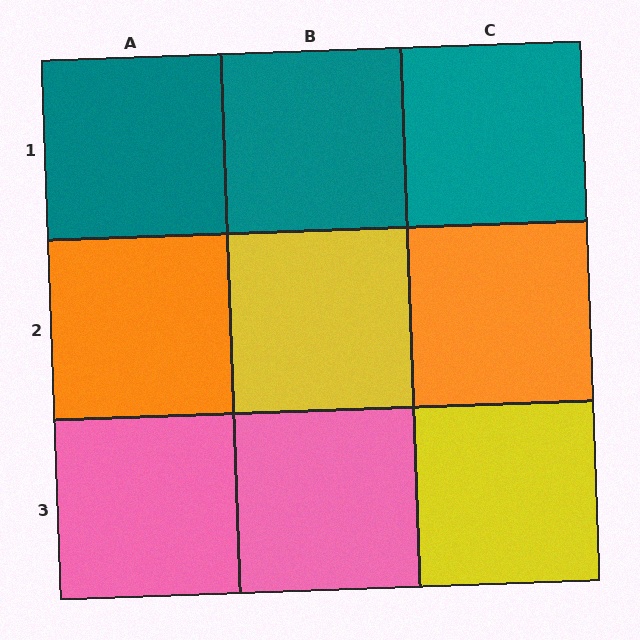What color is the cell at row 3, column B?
Pink.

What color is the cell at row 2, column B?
Yellow.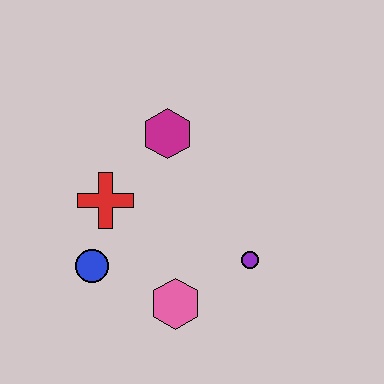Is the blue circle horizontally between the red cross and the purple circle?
No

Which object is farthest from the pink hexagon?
The magenta hexagon is farthest from the pink hexagon.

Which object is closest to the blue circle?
The red cross is closest to the blue circle.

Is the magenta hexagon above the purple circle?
Yes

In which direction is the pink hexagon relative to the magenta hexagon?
The pink hexagon is below the magenta hexagon.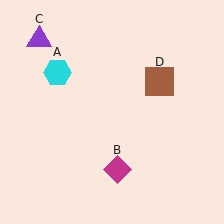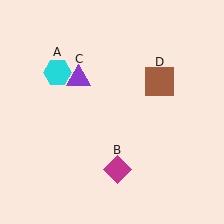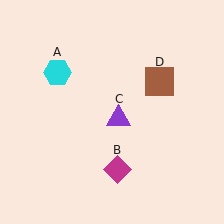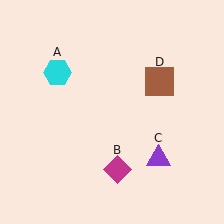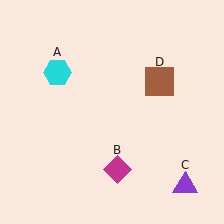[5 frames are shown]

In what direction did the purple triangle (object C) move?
The purple triangle (object C) moved down and to the right.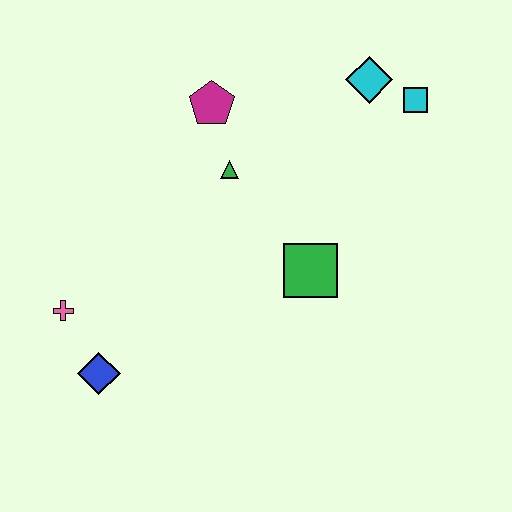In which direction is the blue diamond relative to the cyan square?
The blue diamond is to the left of the cyan square.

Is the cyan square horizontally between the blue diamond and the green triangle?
No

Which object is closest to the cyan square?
The cyan diamond is closest to the cyan square.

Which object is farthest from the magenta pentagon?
The blue diamond is farthest from the magenta pentagon.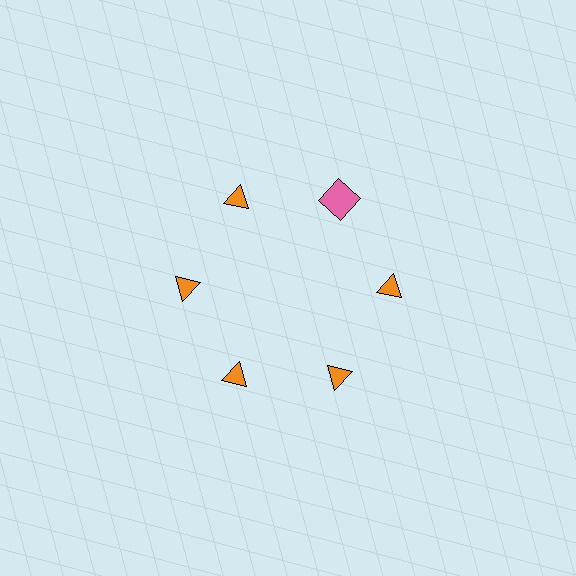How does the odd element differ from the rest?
It differs in both color (pink instead of orange) and shape (square instead of triangle).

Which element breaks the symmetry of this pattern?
The pink square at roughly the 1 o'clock position breaks the symmetry. All other shapes are orange triangles.